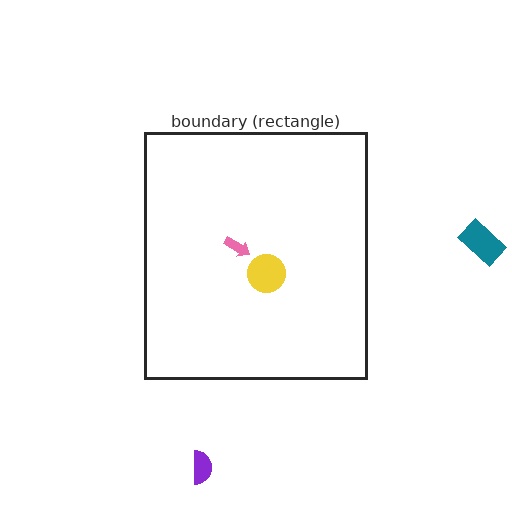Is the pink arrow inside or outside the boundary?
Inside.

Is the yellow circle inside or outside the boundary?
Inside.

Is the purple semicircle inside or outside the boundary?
Outside.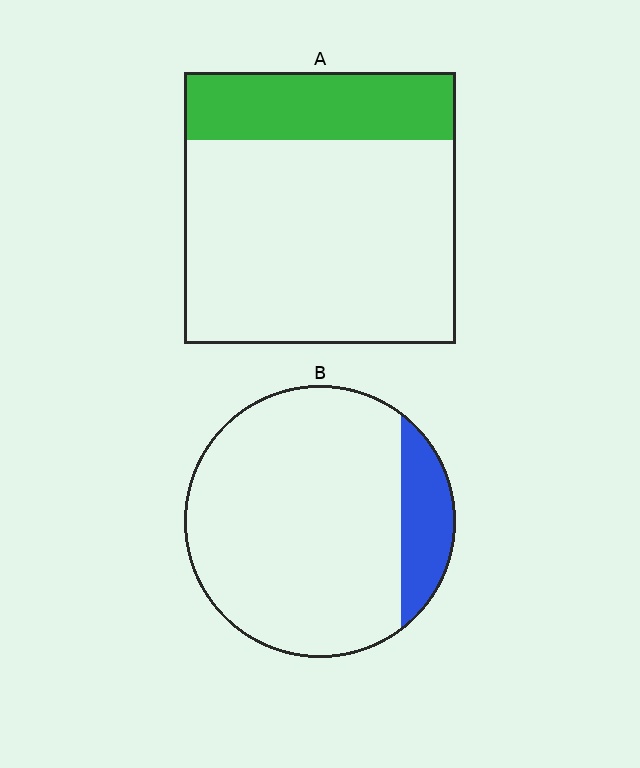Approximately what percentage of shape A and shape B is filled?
A is approximately 25% and B is approximately 15%.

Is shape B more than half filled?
No.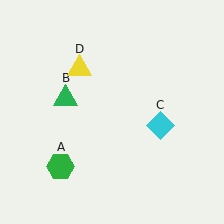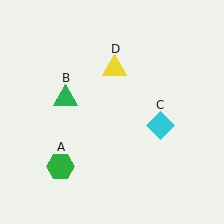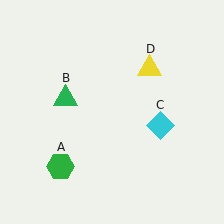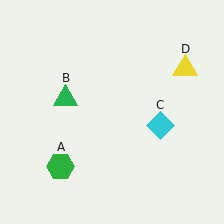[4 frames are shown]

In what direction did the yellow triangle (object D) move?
The yellow triangle (object D) moved right.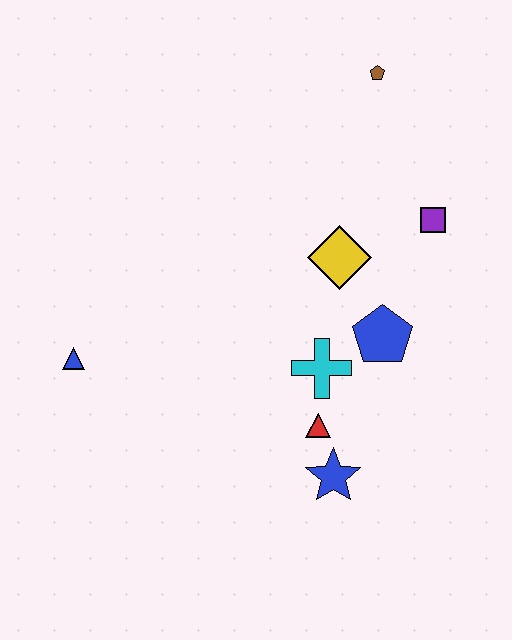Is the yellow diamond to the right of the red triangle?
Yes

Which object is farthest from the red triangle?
The brown pentagon is farthest from the red triangle.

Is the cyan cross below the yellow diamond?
Yes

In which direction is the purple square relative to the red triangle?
The purple square is above the red triangle.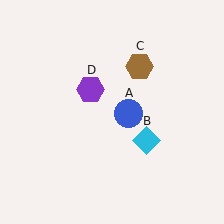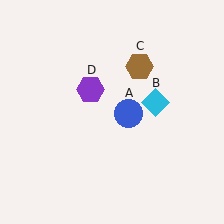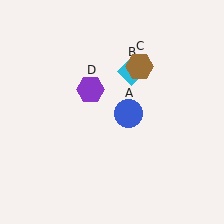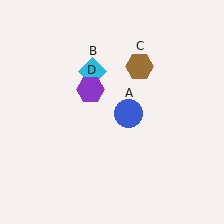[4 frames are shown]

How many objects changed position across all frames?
1 object changed position: cyan diamond (object B).